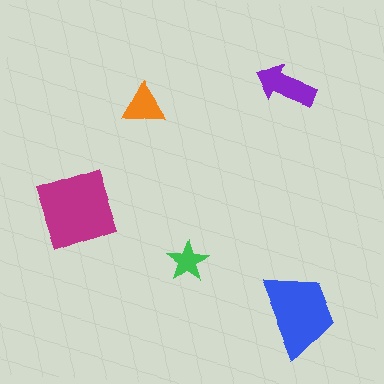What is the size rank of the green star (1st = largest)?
5th.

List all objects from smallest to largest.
The green star, the orange triangle, the purple arrow, the blue trapezoid, the magenta diamond.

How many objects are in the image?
There are 5 objects in the image.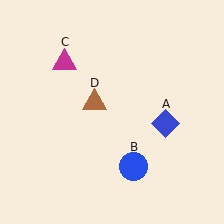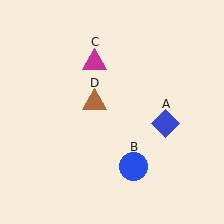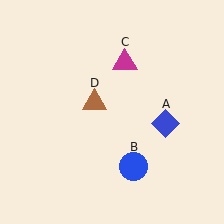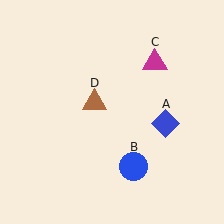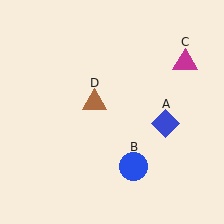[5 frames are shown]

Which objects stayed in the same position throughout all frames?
Blue diamond (object A) and blue circle (object B) and brown triangle (object D) remained stationary.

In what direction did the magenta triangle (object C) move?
The magenta triangle (object C) moved right.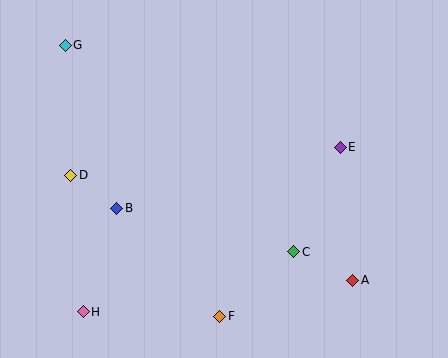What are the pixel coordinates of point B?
Point B is at (117, 208).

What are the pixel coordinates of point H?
Point H is at (83, 312).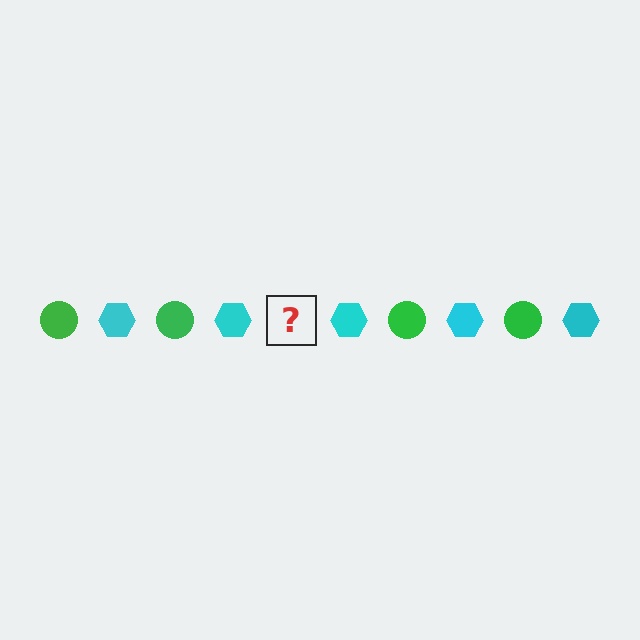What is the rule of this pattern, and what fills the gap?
The rule is that the pattern alternates between green circle and cyan hexagon. The gap should be filled with a green circle.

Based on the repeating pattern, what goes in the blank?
The blank should be a green circle.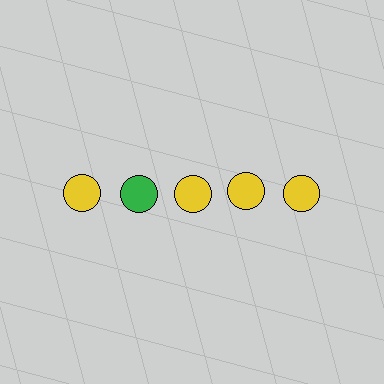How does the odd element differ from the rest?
It has a different color: green instead of yellow.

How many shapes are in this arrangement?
There are 5 shapes arranged in a grid pattern.